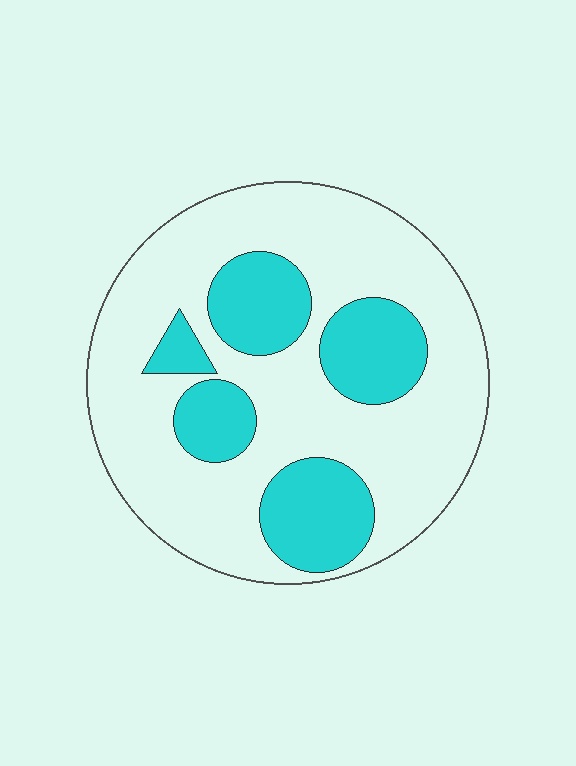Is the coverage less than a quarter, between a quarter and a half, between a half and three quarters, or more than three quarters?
Between a quarter and a half.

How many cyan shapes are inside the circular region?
5.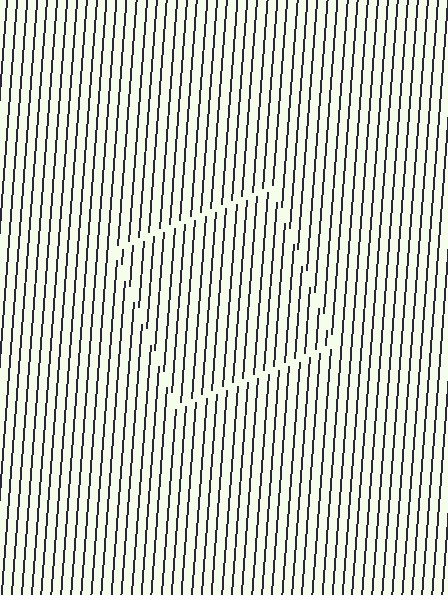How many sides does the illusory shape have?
4 sides — the line-ends trace a square.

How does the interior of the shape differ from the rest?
The interior of the shape contains the same grating, shifted by half a period — the contour is defined by the phase discontinuity where line-ends from the inner and outer gratings abut.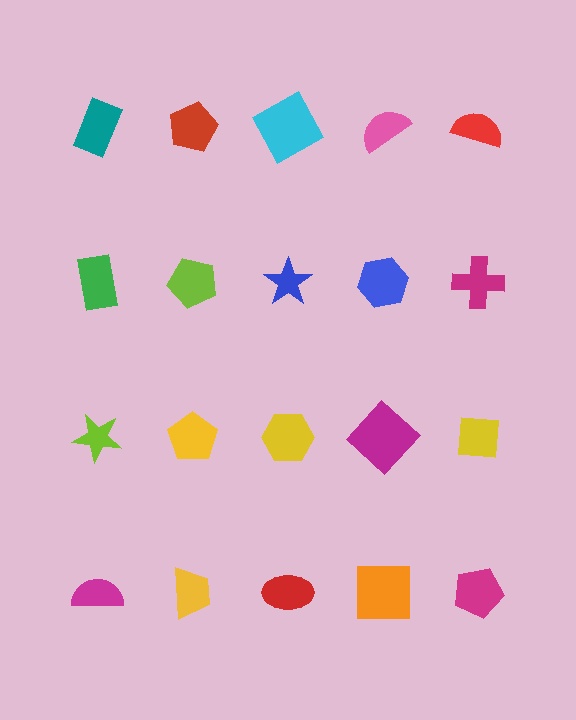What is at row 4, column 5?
A magenta pentagon.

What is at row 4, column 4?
An orange square.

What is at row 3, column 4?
A magenta diamond.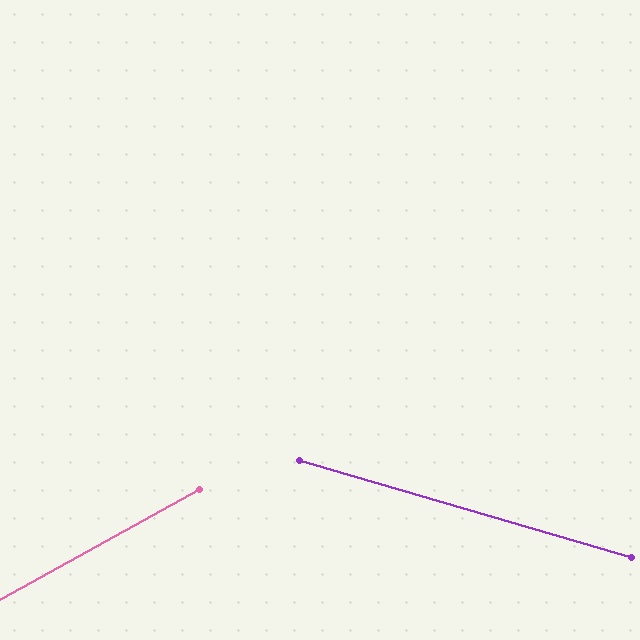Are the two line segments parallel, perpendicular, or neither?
Neither parallel nor perpendicular — they differ by about 45°.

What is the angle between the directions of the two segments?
Approximately 45 degrees.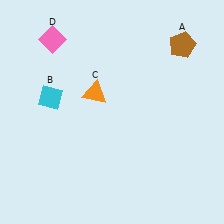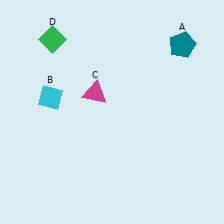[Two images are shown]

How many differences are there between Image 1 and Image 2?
There are 3 differences between the two images.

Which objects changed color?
A changed from brown to teal. C changed from orange to magenta. D changed from pink to green.